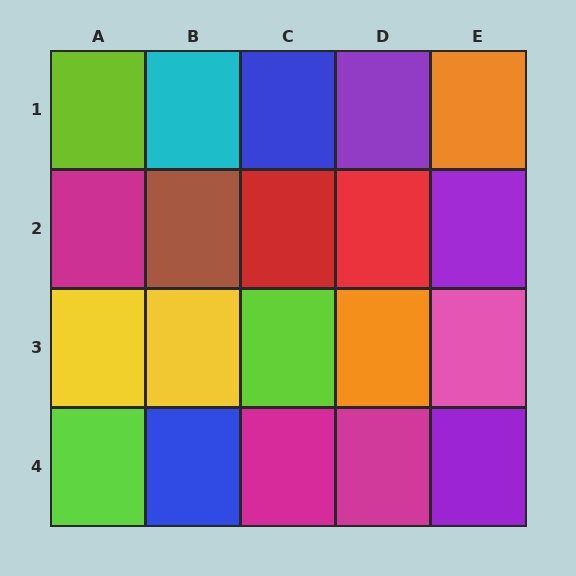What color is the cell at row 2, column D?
Red.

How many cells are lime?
3 cells are lime.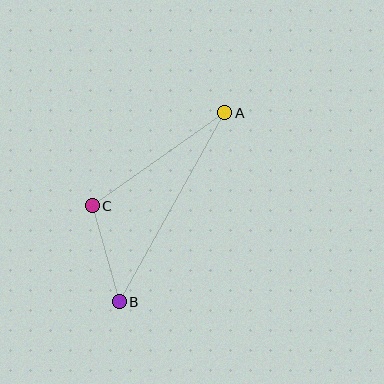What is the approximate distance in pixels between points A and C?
The distance between A and C is approximately 162 pixels.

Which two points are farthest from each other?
Points A and B are farthest from each other.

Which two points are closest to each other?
Points B and C are closest to each other.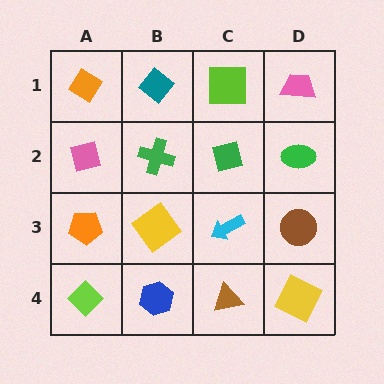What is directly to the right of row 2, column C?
A green ellipse.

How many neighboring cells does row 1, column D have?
2.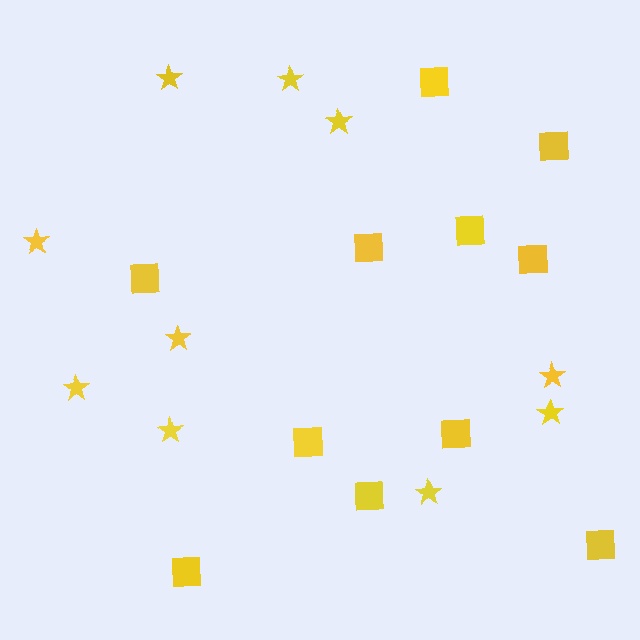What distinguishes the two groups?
There are 2 groups: one group of stars (10) and one group of squares (11).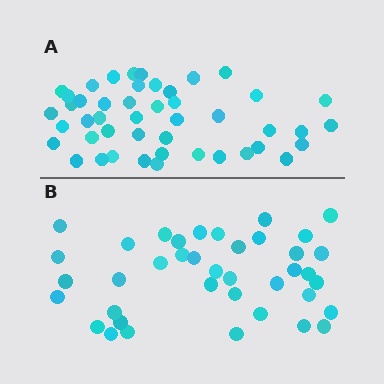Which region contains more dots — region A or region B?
Region A (the top region) has more dots.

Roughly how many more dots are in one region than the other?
Region A has roughly 8 or so more dots than region B.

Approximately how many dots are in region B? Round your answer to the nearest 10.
About 40 dots. (The exact count is 39, which rounds to 40.)